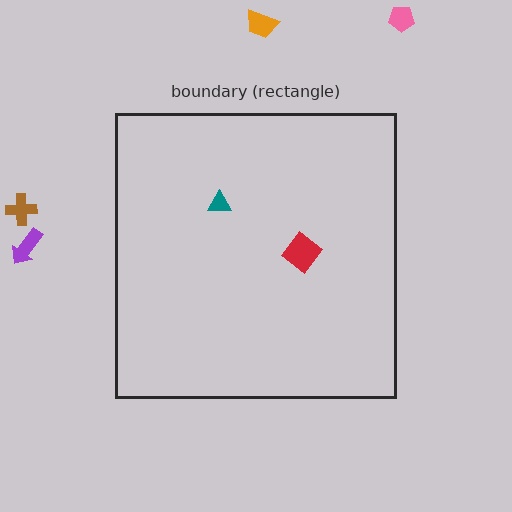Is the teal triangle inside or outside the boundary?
Inside.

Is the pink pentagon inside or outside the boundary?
Outside.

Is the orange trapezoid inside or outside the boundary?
Outside.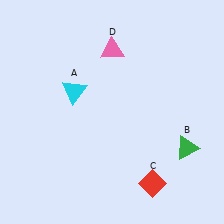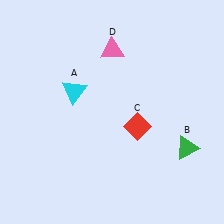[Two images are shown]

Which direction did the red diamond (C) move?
The red diamond (C) moved up.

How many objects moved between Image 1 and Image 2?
1 object moved between the two images.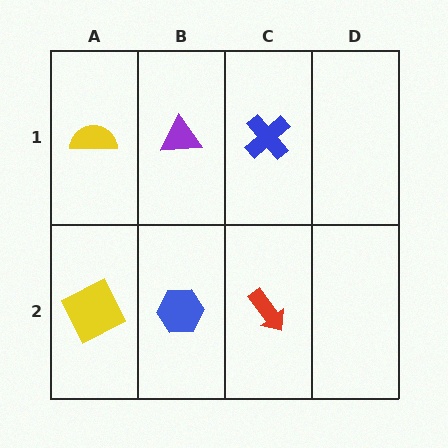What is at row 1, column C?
A blue cross.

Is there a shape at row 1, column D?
No, that cell is empty.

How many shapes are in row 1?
3 shapes.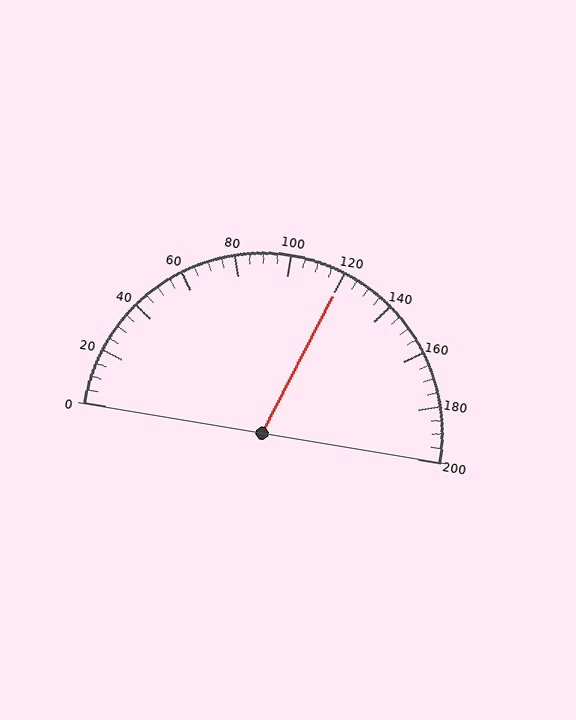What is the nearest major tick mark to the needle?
The nearest major tick mark is 120.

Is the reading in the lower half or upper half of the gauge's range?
The reading is in the upper half of the range (0 to 200).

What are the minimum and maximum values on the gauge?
The gauge ranges from 0 to 200.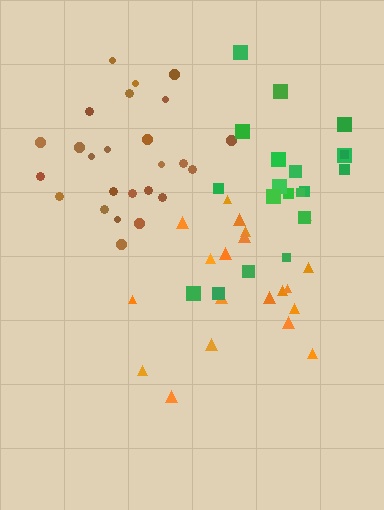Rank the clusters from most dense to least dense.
brown, orange, green.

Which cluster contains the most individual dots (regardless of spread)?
Brown (26).